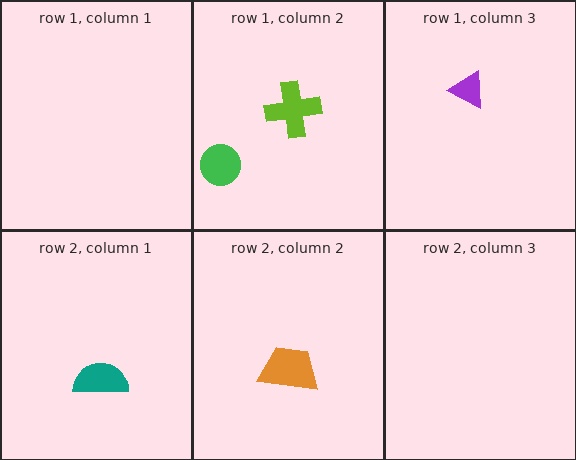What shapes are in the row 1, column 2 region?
The lime cross, the green circle.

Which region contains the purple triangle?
The row 1, column 3 region.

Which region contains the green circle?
The row 1, column 2 region.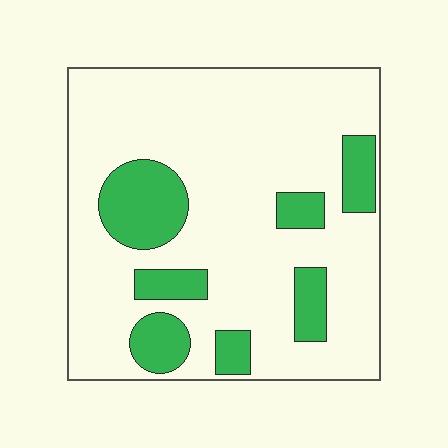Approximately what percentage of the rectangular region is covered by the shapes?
Approximately 20%.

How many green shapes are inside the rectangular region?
7.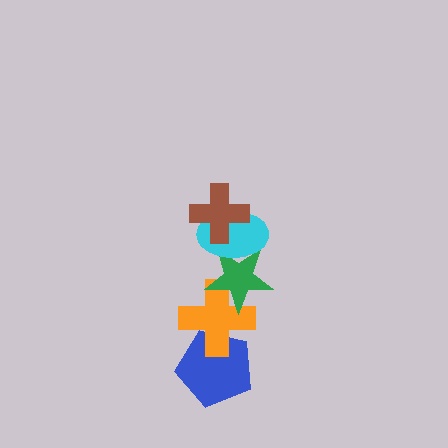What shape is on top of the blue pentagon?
The orange cross is on top of the blue pentagon.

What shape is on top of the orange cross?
The green star is on top of the orange cross.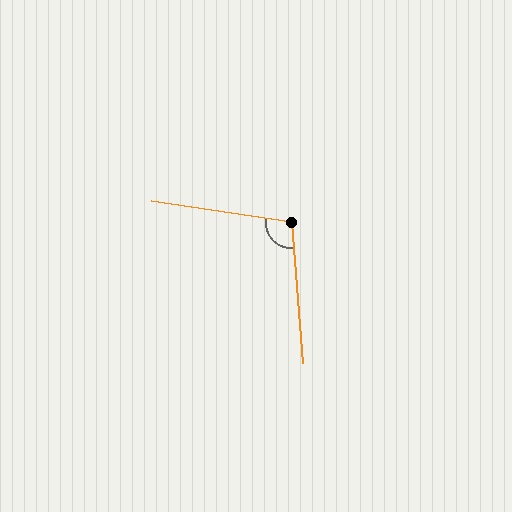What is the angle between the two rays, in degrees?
Approximately 103 degrees.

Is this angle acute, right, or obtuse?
It is obtuse.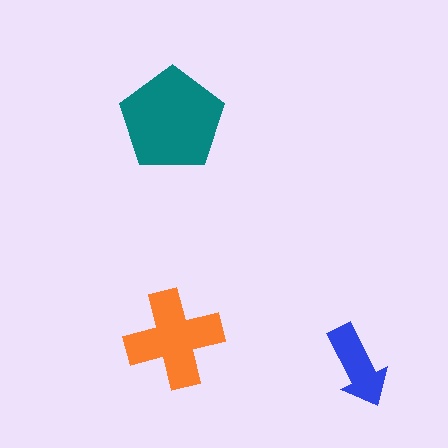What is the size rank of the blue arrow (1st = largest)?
3rd.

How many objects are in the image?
There are 3 objects in the image.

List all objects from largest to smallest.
The teal pentagon, the orange cross, the blue arrow.